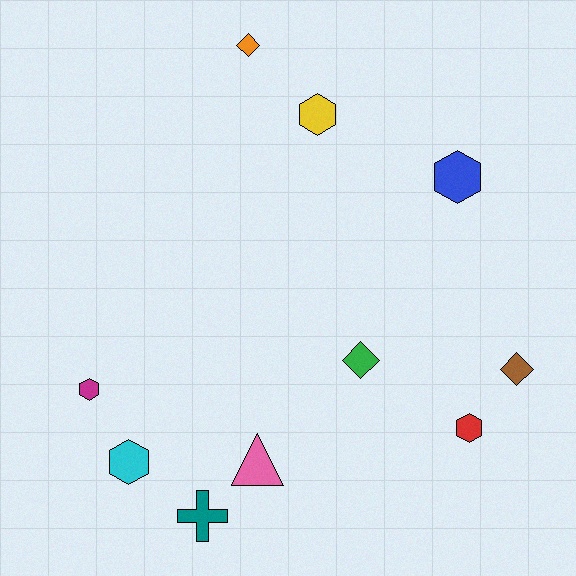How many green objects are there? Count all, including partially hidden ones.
There is 1 green object.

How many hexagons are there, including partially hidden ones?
There are 5 hexagons.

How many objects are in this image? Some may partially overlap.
There are 10 objects.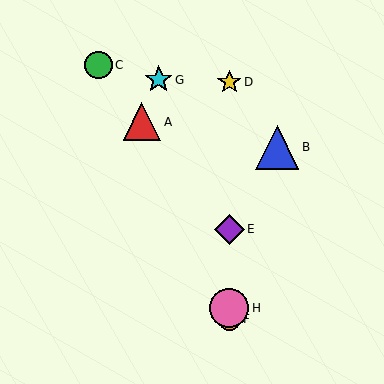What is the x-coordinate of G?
Object G is at x≈159.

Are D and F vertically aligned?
Yes, both are at x≈229.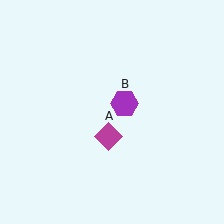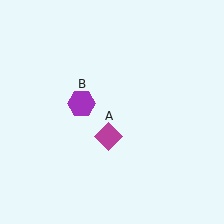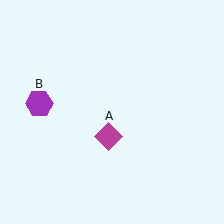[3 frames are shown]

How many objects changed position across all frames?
1 object changed position: purple hexagon (object B).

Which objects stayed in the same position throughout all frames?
Magenta diamond (object A) remained stationary.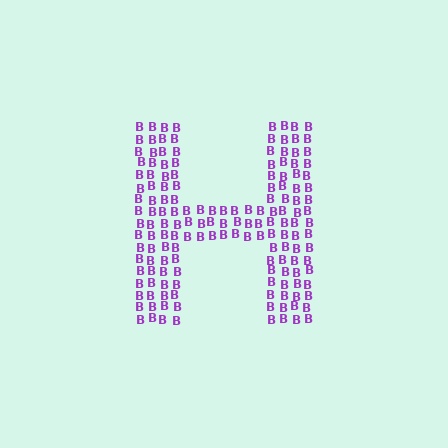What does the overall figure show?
The overall figure shows the letter H.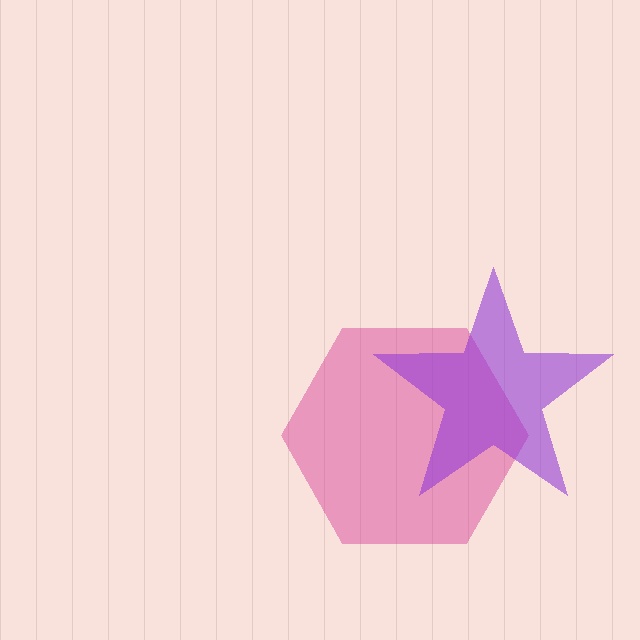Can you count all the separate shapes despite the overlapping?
Yes, there are 2 separate shapes.